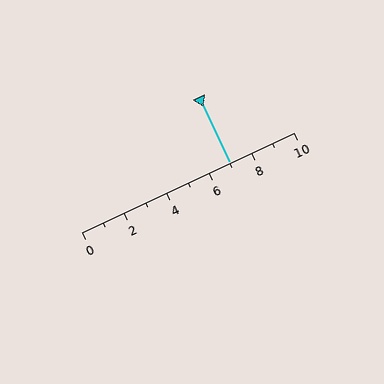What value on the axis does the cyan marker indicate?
The marker indicates approximately 7.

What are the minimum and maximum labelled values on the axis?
The axis runs from 0 to 10.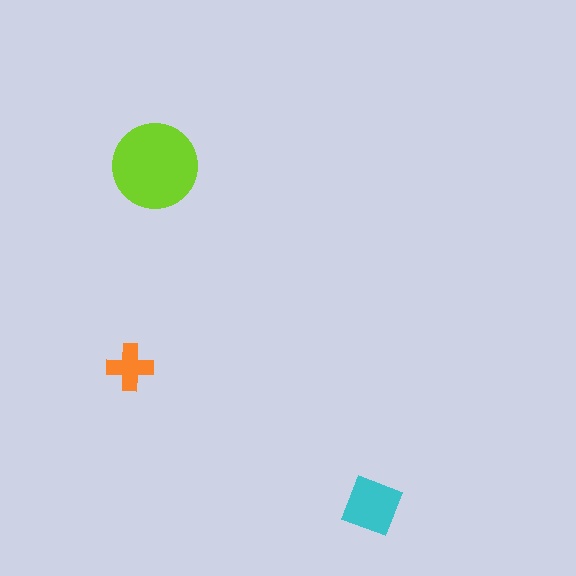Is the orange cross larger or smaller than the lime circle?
Smaller.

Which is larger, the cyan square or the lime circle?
The lime circle.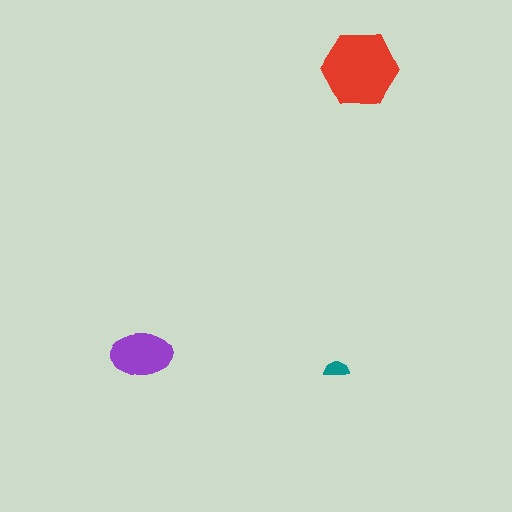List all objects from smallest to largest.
The teal semicircle, the purple ellipse, the red hexagon.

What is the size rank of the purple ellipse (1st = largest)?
2nd.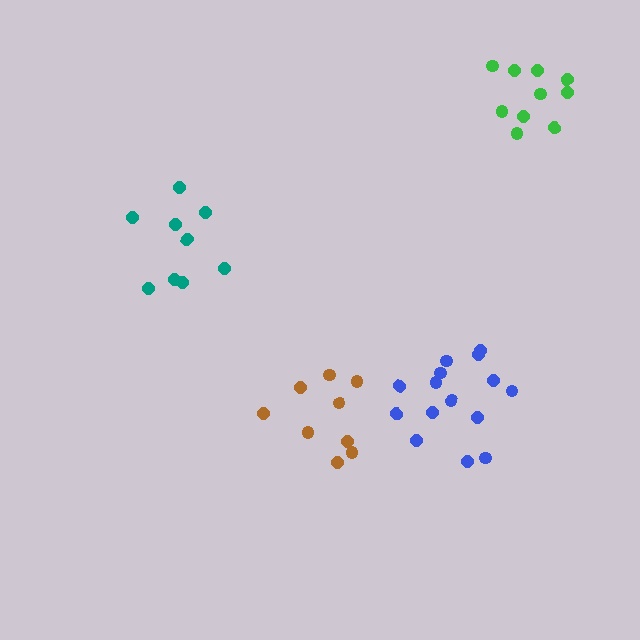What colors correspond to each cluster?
The clusters are colored: blue, teal, green, brown.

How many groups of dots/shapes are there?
There are 4 groups.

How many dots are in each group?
Group 1: 15 dots, Group 2: 9 dots, Group 3: 10 dots, Group 4: 9 dots (43 total).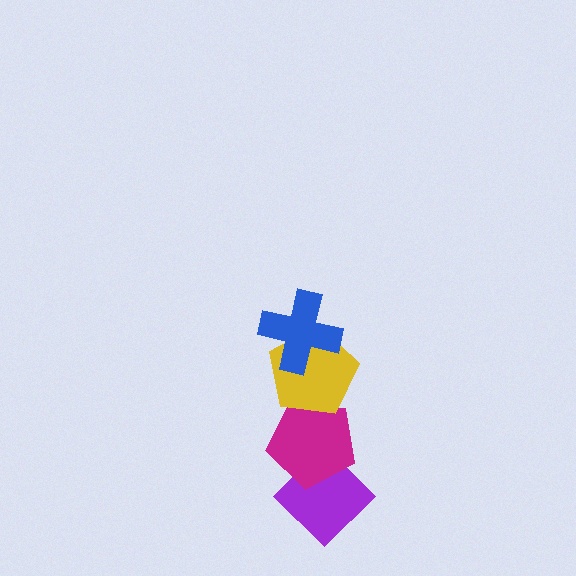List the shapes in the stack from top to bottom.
From top to bottom: the blue cross, the yellow pentagon, the magenta pentagon, the purple diamond.